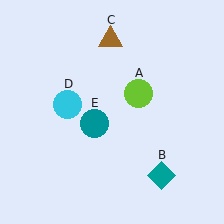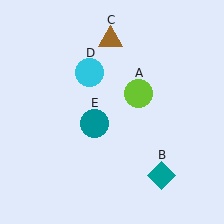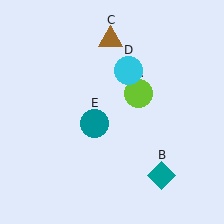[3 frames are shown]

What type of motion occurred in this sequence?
The cyan circle (object D) rotated clockwise around the center of the scene.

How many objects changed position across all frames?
1 object changed position: cyan circle (object D).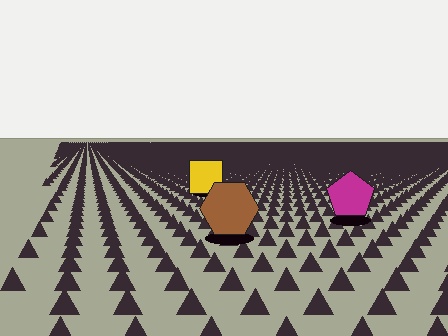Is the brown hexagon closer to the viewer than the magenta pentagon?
Yes. The brown hexagon is closer — you can tell from the texture gradient: the ground texture is coarser near it.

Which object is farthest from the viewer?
The yellow square is farthest from the viewer. It appears smaller and the ground texture around it is denser.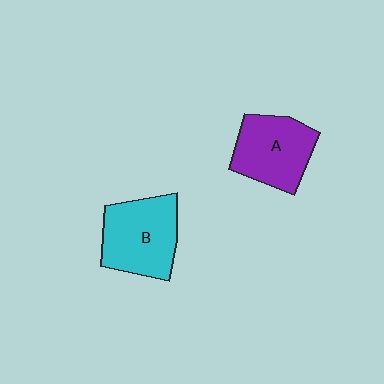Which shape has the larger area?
Shape B (cyan).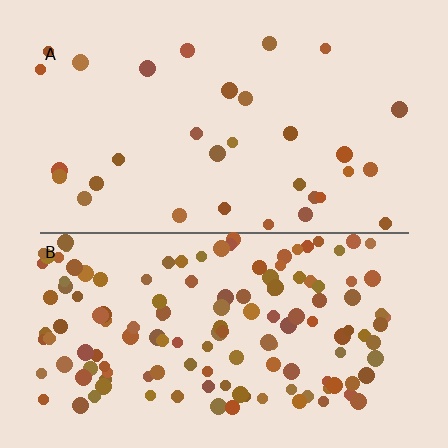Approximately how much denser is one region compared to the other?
Approximately 4.4× — region B over region A.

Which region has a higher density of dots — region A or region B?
B (the bottom).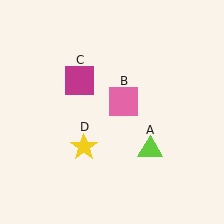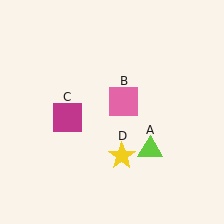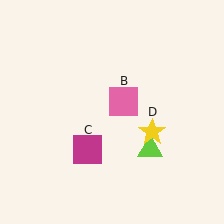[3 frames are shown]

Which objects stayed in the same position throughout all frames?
Lime triangle (object A) and pink square (object B) remained stationary.